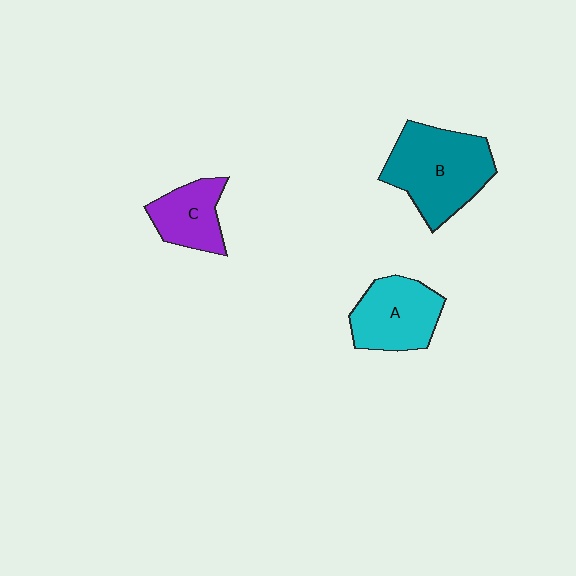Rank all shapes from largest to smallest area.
From largest to smallest: B (teal), A (cyan), C (purple).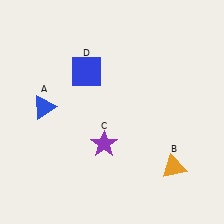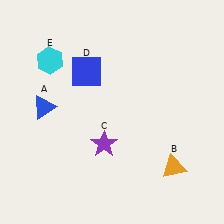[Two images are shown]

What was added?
A cyan hexagon (E) was added in Image 2.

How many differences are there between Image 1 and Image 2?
There is 1 difference between the two images.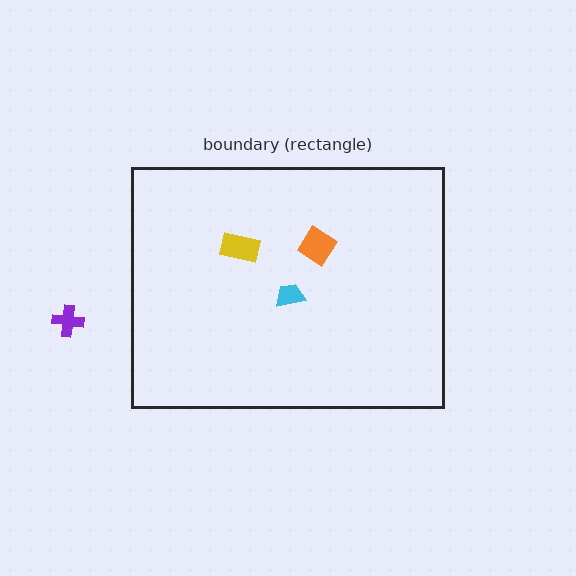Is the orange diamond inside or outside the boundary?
Inside.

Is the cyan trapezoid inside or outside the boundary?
Inside.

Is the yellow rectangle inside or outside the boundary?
Inside.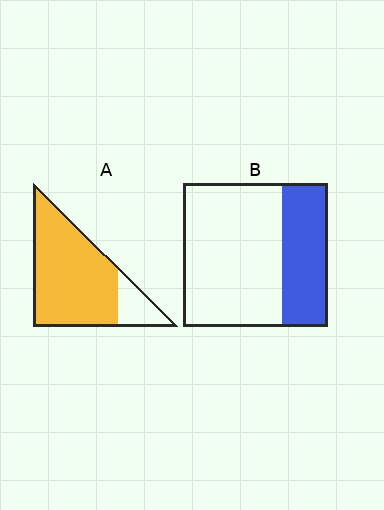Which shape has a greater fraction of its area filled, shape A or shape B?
Shape A.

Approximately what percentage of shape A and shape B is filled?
A is approximately 85% and B is approximately 30%.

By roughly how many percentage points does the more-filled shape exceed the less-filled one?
By roughly 50 percentage points (A over B).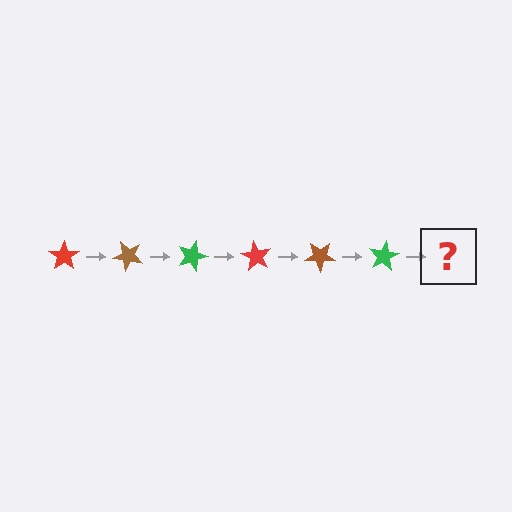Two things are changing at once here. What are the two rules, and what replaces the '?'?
The two rules are that it rotates 45 degrees each step and the color cycles through red, brown, and green. The '?' should be a red star, rotated 270 degrees from the start.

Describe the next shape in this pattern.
It should be a red star, rotated 270 degrees from the start.